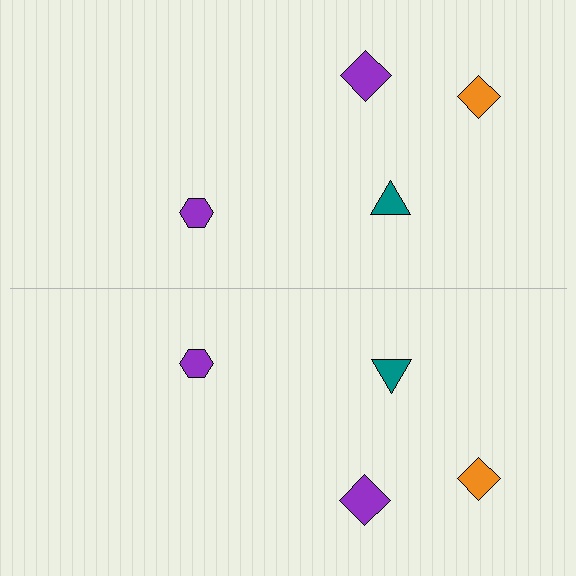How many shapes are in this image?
There are 8 shapes in this image.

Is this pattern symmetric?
Yes, this pattern has bilateral (reflection) symmetry.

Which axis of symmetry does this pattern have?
The pattern has a horizontal axis of symmetry running through the center of the image.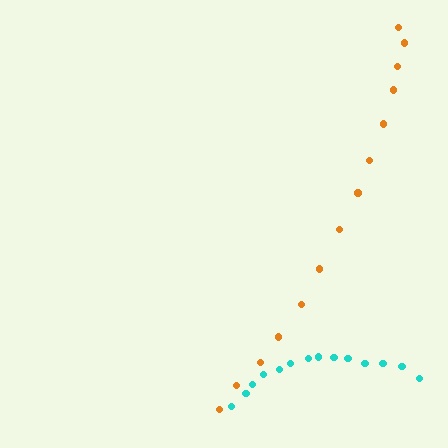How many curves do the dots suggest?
There are 2 distinct paths.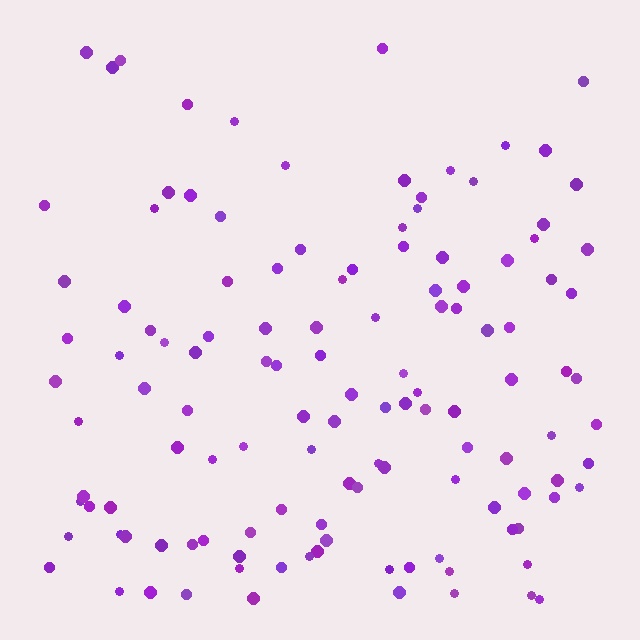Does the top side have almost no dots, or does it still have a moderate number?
Still a moderate number, just noticeably fewer than the bottom.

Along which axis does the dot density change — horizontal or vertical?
Vertical.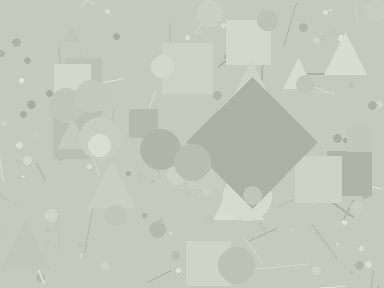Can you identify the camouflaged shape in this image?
The camouflaged shape is a diamond.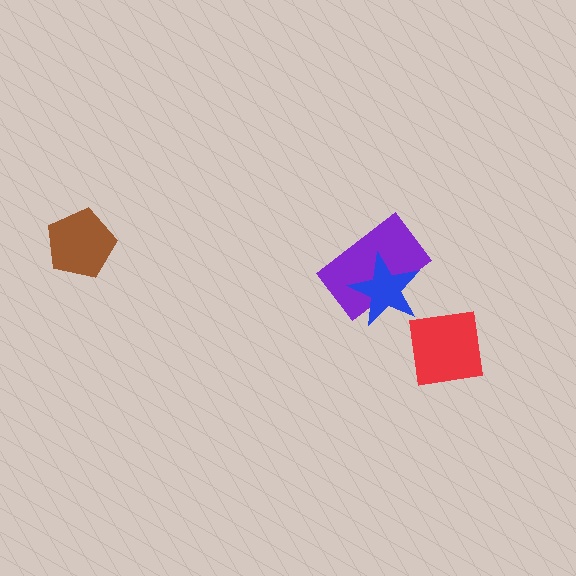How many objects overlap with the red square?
0 objects overlap with the red square.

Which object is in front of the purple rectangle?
The blue star is in front of the purple rectangle.